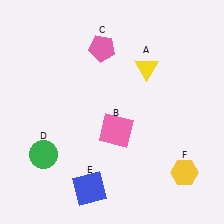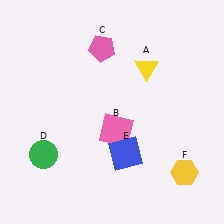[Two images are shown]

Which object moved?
The blue square (E) moved right.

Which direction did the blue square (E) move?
The blue square (E) moved right.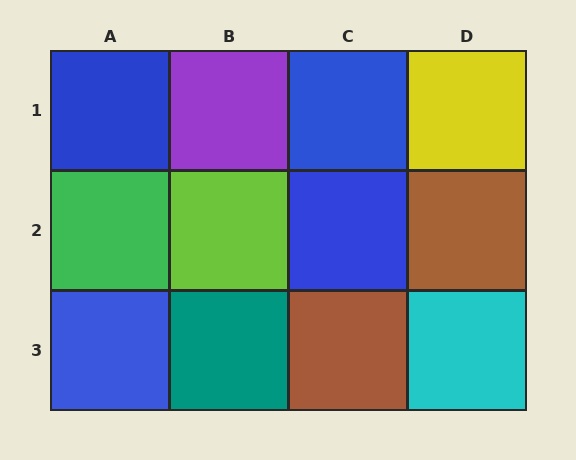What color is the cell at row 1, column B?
Purple.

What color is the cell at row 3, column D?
Cyan.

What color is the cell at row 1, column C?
Blue.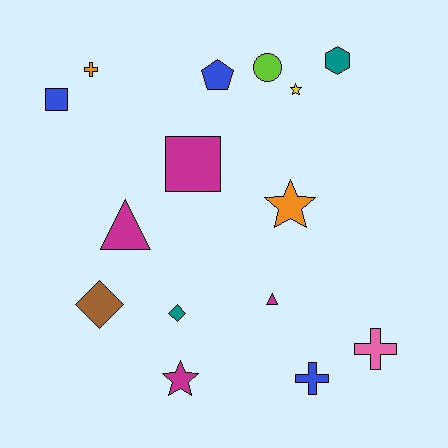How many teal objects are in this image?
There are 2 teal objects.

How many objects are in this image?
There are 15 objects.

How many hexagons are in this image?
There is 1 hexagon.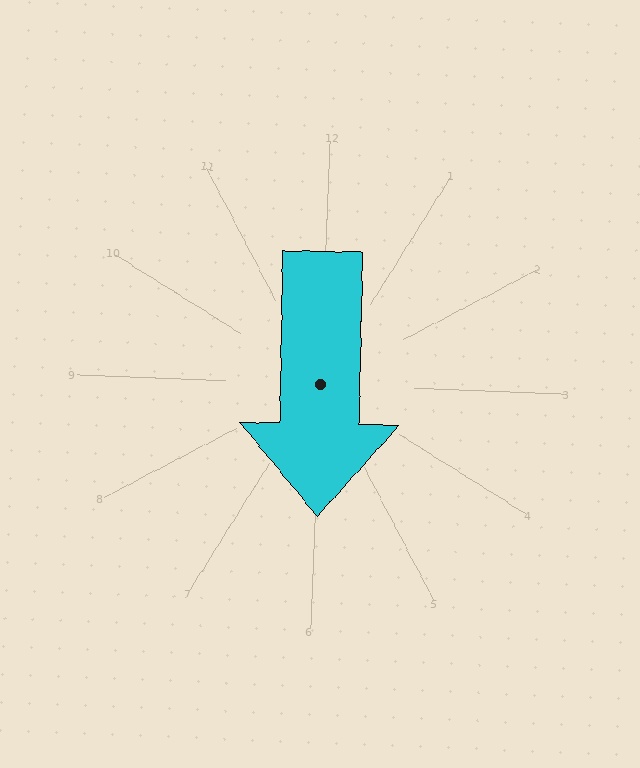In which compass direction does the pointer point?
South.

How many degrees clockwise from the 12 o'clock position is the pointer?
Approximately 179 degrees.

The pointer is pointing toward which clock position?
Roughly 6 o'clock.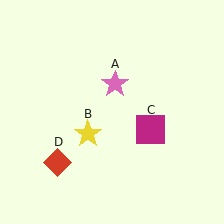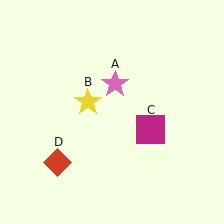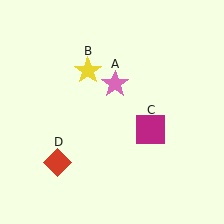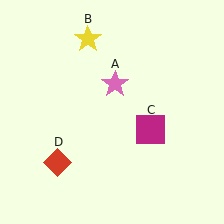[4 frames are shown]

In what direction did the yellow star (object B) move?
The yellow star (object B) moved up.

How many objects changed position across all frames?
1 object changed position: yellow star (object B).